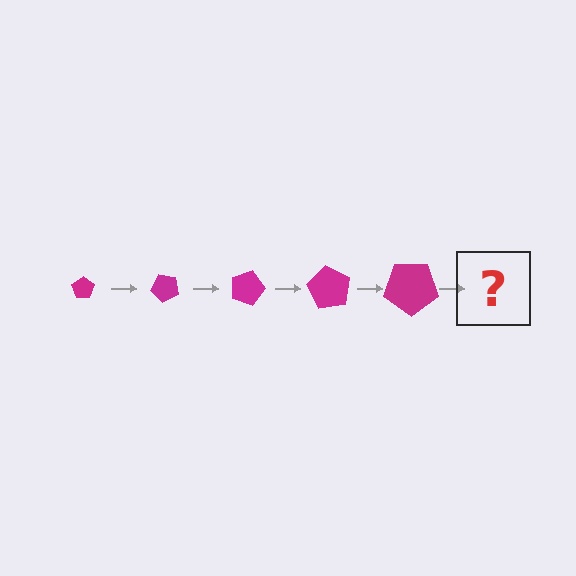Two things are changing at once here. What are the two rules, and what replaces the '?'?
The two rules are that the pentagon grows larger each step and it rotates 45 degrees each step. The '?' should be a pentagon, larger than the previous one and rotated 225 degrees from the start.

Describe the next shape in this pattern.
It should be a pentagon, larger than the previous one and rotated 225 degrees from the start.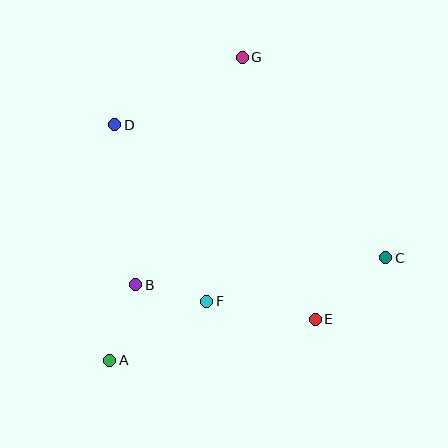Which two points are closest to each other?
Points B and F are closest to each other.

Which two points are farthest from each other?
Points A and G are farthest from each other.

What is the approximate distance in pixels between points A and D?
The distance between A and D is approximately 236 pixels.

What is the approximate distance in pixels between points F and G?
The distance between F and G is approximately 247 pixels.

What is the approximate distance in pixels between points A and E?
The distance between A and E is approximately 209 pixels.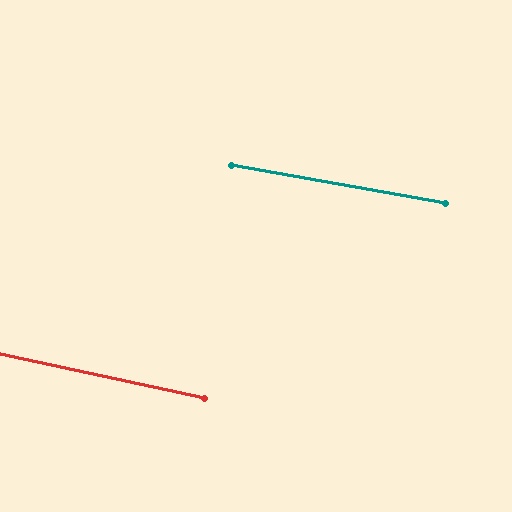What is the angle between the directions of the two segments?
Approximately 2 degrees.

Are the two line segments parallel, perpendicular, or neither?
Parallel — their directions differ by only 1.8°.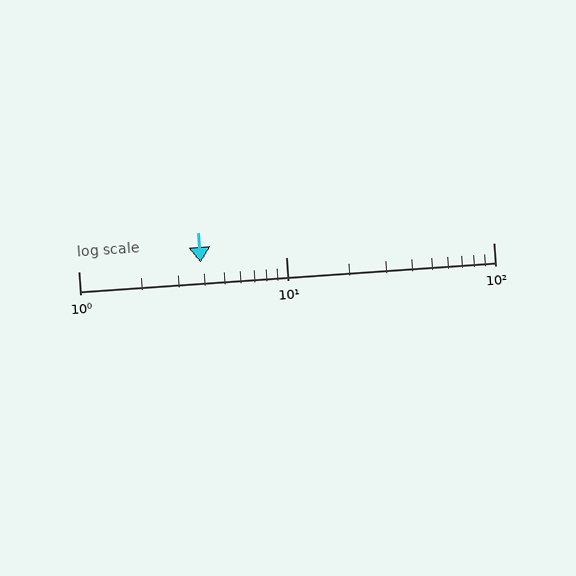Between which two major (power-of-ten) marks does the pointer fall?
The pointer is between 1 and 10.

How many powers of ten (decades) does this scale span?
The scale spans 2 decades, from 1 to 100.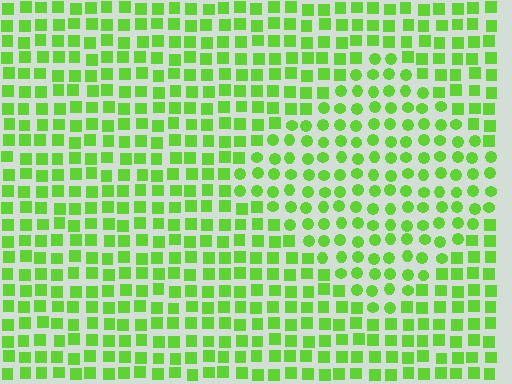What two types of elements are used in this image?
The image uses circles inside the diamond region and squares outside it.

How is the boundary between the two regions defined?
The boundary is defined by a change in element shape: circles inside vs. squares outside. All elements share the same color and spacing.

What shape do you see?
I see a diamond.